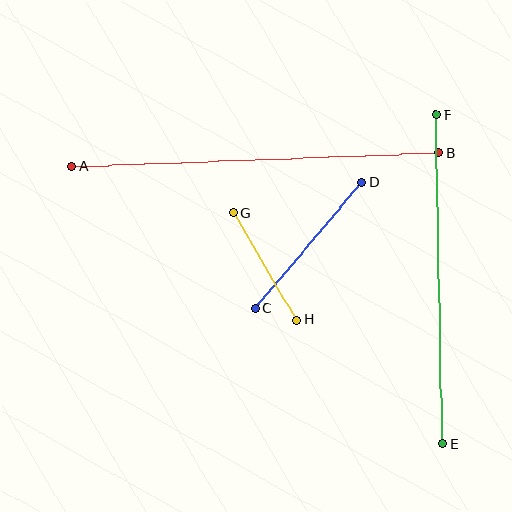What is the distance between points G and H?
The distance is approximately 124 pixels.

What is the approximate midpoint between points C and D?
The midpoint is at approximately (308, 245) pixels.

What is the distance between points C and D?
The distance is approximately 166 pixels.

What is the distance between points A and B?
The distance is approximately 367 pixels.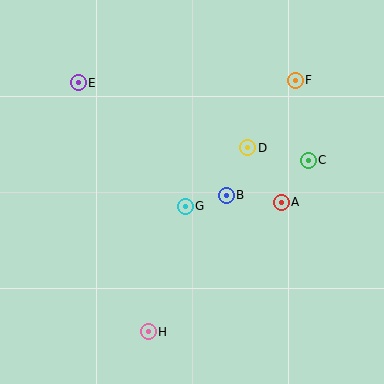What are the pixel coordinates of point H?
Point H is at (148, 332).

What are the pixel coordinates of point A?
Point A is at (281, 202).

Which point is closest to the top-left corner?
Point E is closest to the top-left corner.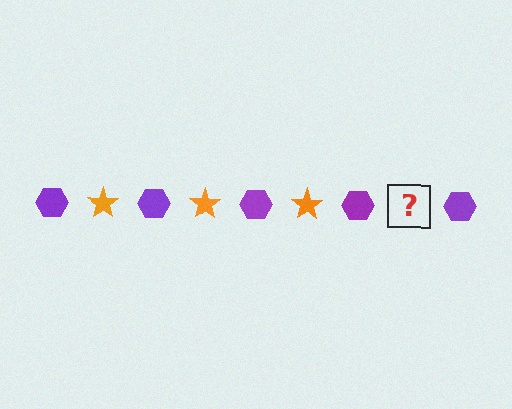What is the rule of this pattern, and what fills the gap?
The rule is that the pattern alternates between purple hexagon and orange star. The gap should be filled with an orange star.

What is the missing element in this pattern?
The missing element is an orange star.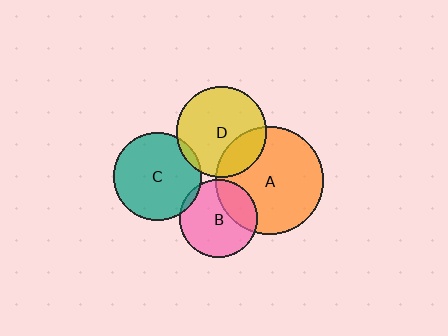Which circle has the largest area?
Circle A (orange).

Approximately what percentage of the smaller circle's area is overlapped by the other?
Approximately 25%.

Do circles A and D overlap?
Yes.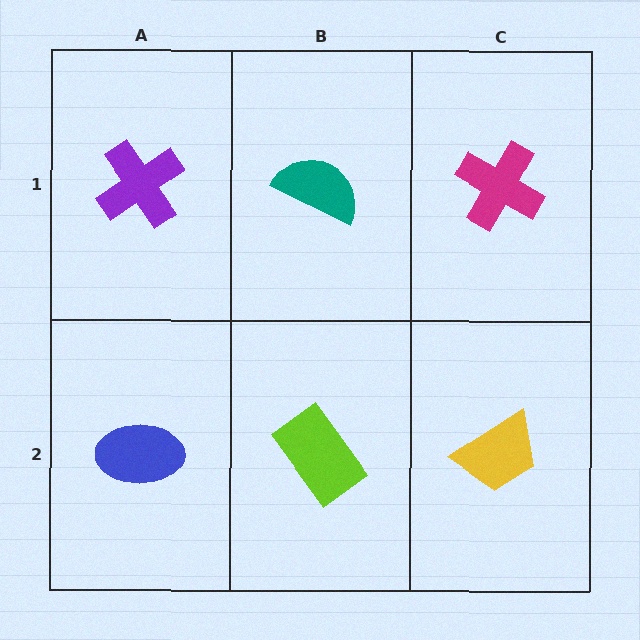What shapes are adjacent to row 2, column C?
A magenta cross (row 1, column C), a lime rectangle (row 2, column B).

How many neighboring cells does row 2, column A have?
2.